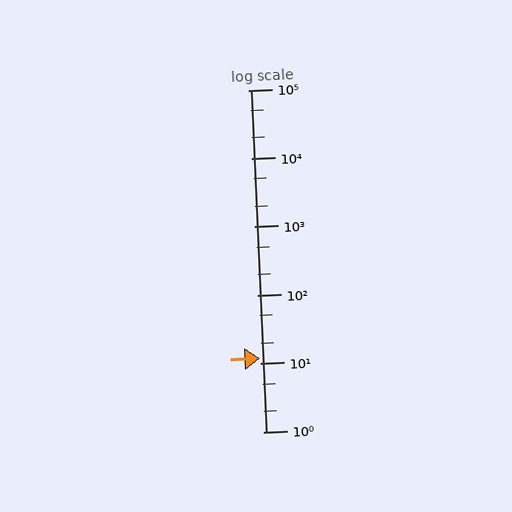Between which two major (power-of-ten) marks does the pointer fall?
The pointer is between 10 and 100.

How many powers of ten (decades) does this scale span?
The scale spans 5 decades, from 1 to 100000.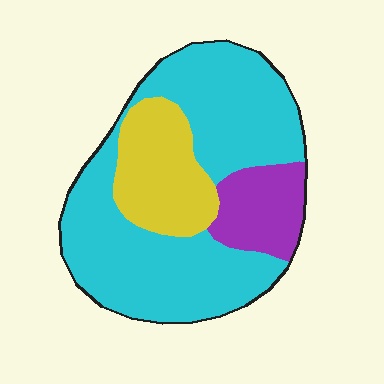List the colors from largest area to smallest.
From largest to smallest: cyan, yellow, purple.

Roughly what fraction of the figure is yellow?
Yellow takes up about one fifth (1/5) of the figure.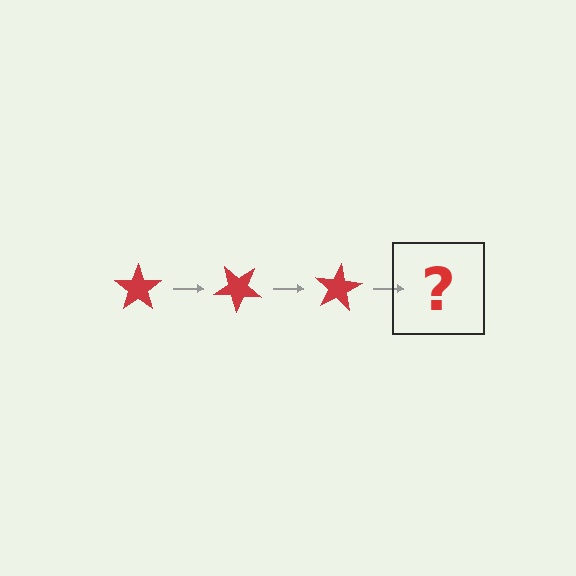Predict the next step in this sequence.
The next step is a red star rotated 120 degrees.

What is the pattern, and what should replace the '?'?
The pattern is that the star rotates 40 degrees each step. The '?' should be a red star rotated 120 degrees.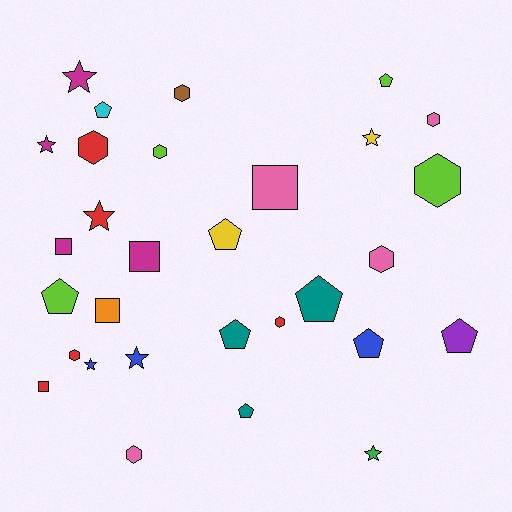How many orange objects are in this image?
There is 1 orange object.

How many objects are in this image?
There are 30 objects.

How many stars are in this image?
There are 7 stars.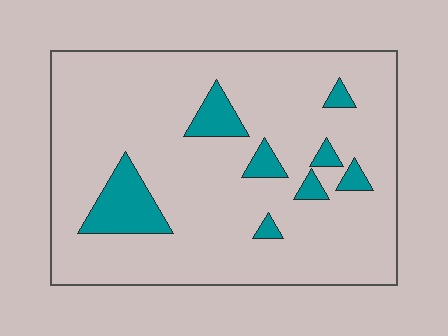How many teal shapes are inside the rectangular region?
8.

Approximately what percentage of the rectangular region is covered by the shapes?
Approximately 10%.